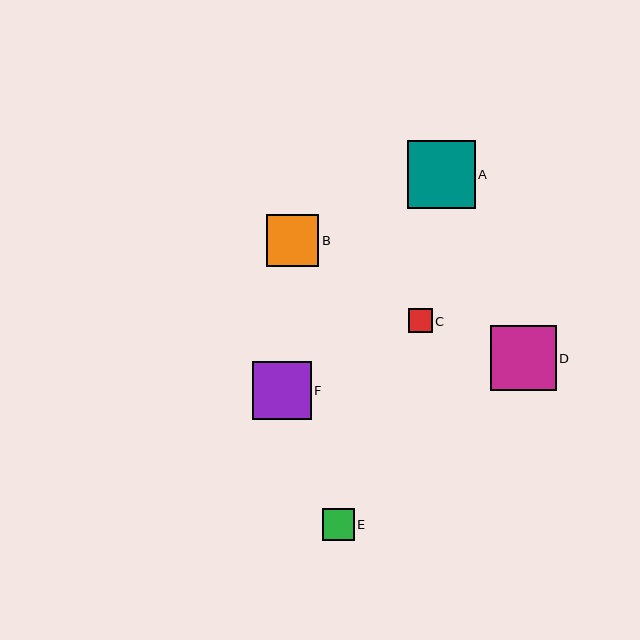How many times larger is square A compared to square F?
Square A is approximately 1.2 times the size of square F.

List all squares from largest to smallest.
From largest to smallest: A, D, F, B, E, C.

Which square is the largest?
Square A is the largest with a size of approximately 68 pixels.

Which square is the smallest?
Square C is the smallest with a size of approximately 24 pixels.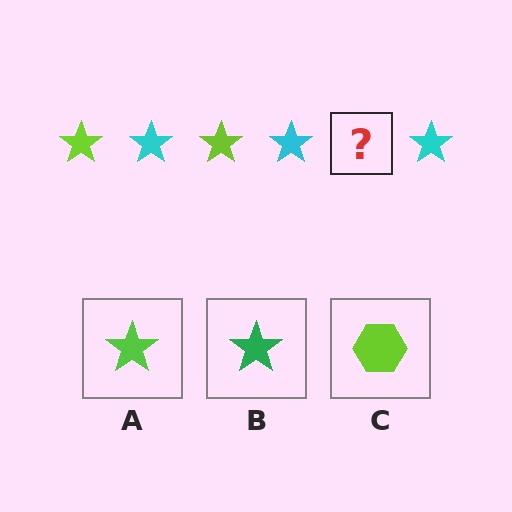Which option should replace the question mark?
Option A.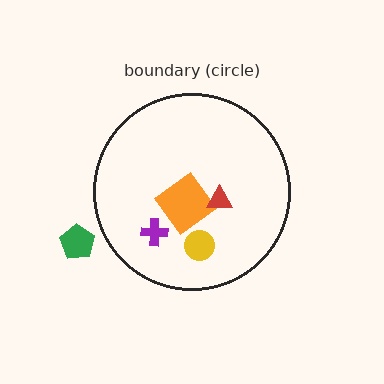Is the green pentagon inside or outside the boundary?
Outside.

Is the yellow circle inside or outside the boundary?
Inside.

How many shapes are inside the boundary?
4 inside, 1 outside.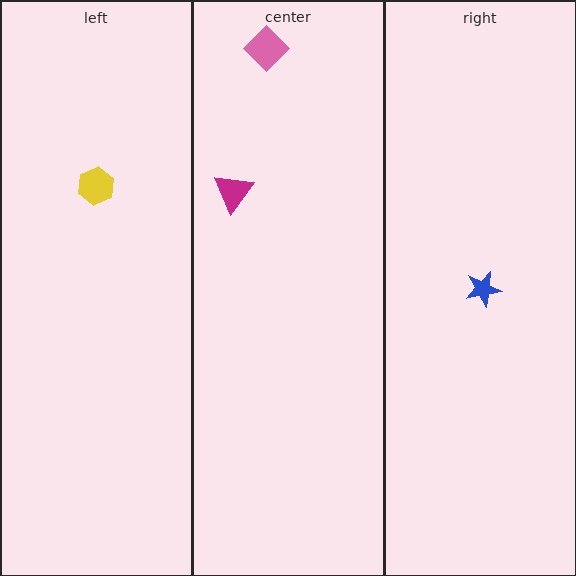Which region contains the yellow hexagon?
The left region.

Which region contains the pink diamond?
The center region.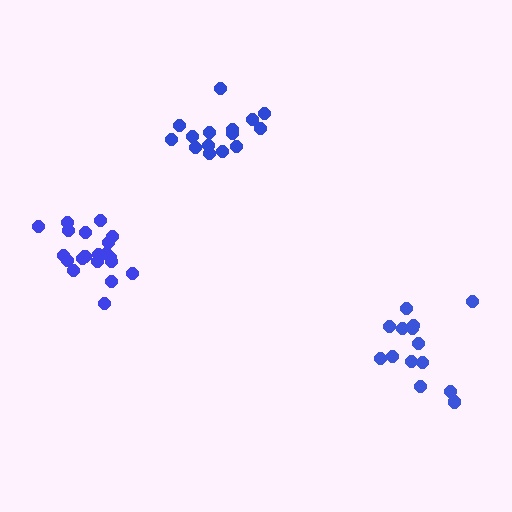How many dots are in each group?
Group 1: 20 dots, Group 2: 15 dots, Group 3: 14 dots (49 total).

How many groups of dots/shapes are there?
There are 3 groups.